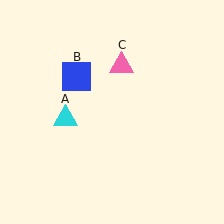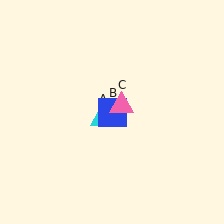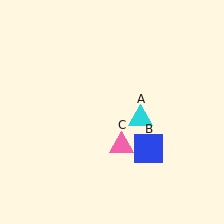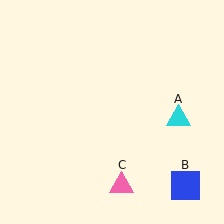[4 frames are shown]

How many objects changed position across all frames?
3 objects changed position: cyan triangle (object A), blue square (object B), pink triangle (object C).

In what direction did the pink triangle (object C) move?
The pink triangle (object C) moved down.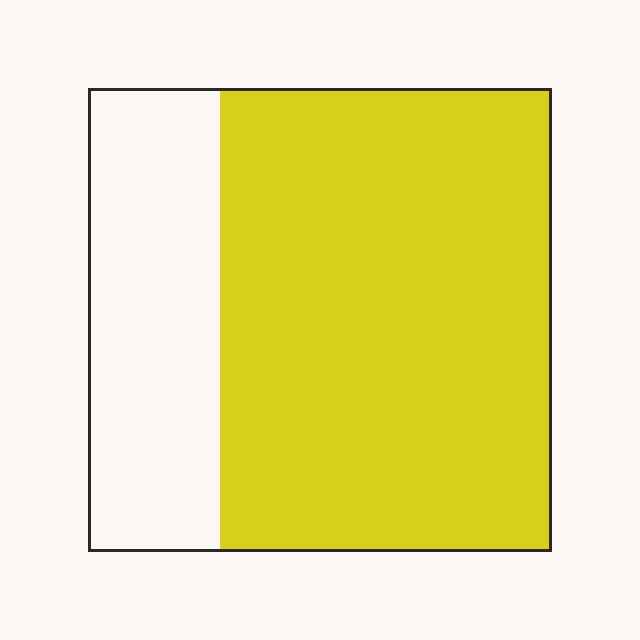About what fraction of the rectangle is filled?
About three quarters (3/4).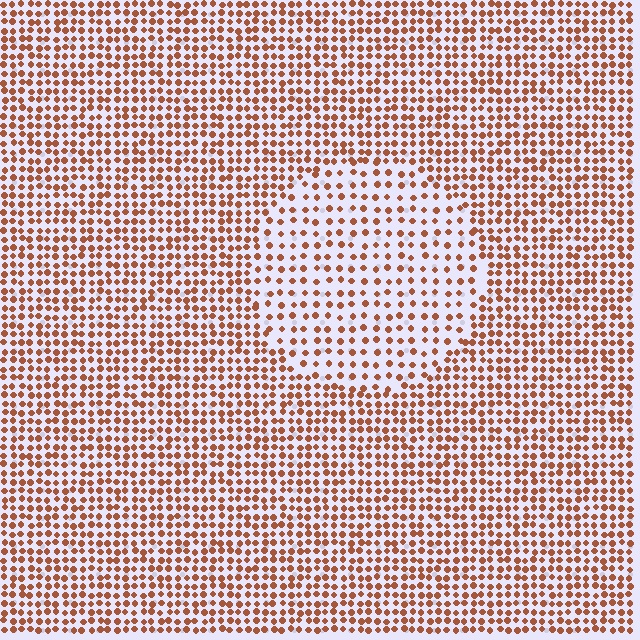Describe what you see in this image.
The image contains small brown elements arranged at two different densities. A circle-shaped region is visible where the elements are less densely packed than the surrounding area.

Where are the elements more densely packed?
The elements are more densely packed outside the circle boundary.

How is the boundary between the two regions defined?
The boundary is defined by a change in element density (approximately 1.9x ratio). All elements are the same color, size, and shape.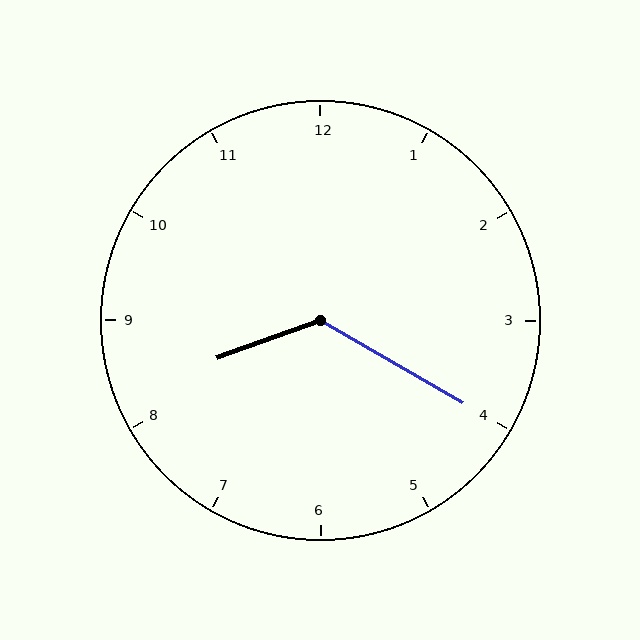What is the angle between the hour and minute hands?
Approximately 130 degrees.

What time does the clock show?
8:20.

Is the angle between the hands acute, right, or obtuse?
It is obtuse.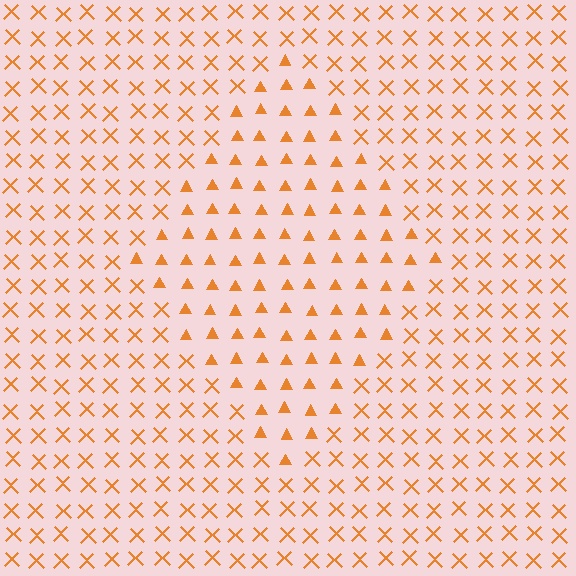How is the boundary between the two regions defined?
The boundary is defined by a change in element shape: triangles inside vs. X marks outside. All elements share the same color and spacing.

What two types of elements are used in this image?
The image uses triangles inside the diamond region and X marks outside it.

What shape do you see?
I see a diamond.